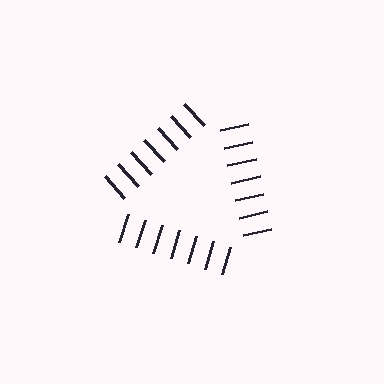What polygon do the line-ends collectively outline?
An illusory triangle — the line segments terminate on its edges but no continuous stroke is drawn.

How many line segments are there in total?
21 — 7 along each of the 3 edges.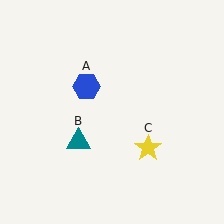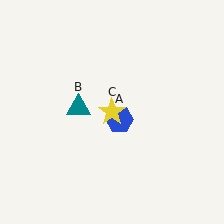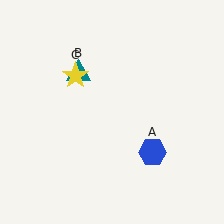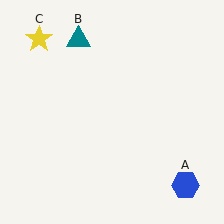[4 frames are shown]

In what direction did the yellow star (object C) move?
The yellow star (object C) moved up and to the left.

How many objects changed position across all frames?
3 objects changed position: blue hexagon (object A), teal triangle (object B), yellow star (object C).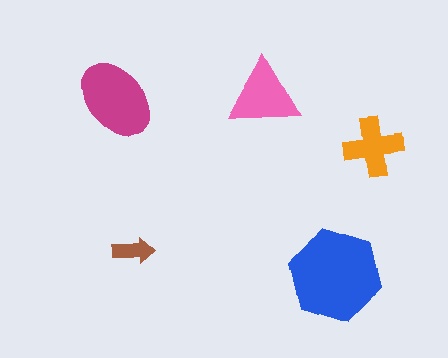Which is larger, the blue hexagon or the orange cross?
The blue hexagon.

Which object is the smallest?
The brown arrow.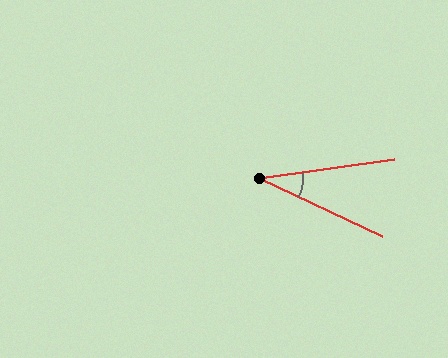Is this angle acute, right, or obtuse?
It is acute.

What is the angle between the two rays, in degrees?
Approximately 33 degrees.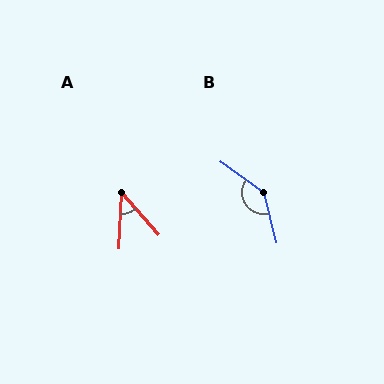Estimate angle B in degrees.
Approximately 139 degrees.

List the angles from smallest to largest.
A (44°), B (139°).